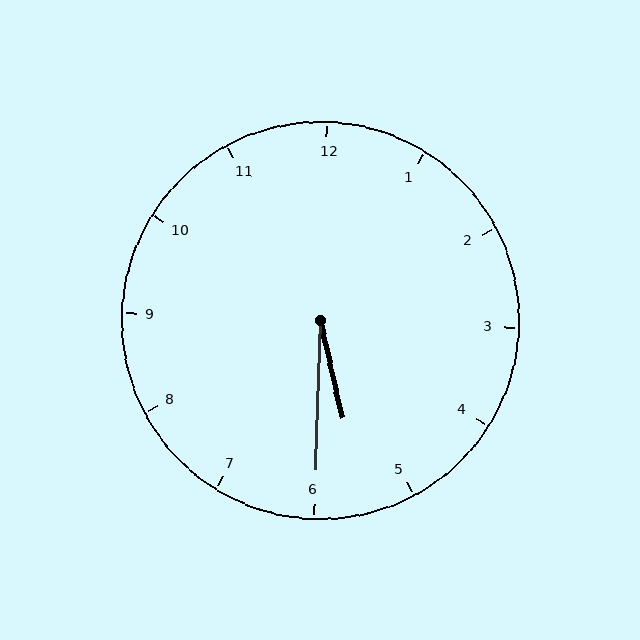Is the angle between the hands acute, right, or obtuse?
It is acute.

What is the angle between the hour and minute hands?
Approximately 15 degrees.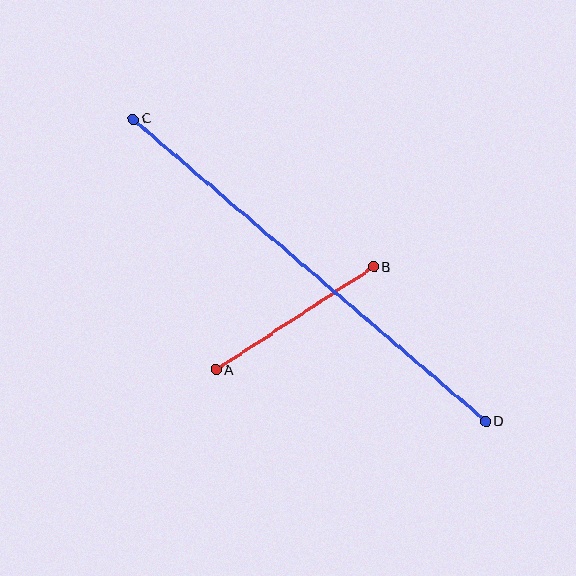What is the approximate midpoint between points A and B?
The midpoint is at approximately (295, 319) pixels.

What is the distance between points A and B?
The distance is approximately 188 pixels.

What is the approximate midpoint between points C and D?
The midpoint is at approximately (310, 270) pixels.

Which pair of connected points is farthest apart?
Points C and D are farthest apart.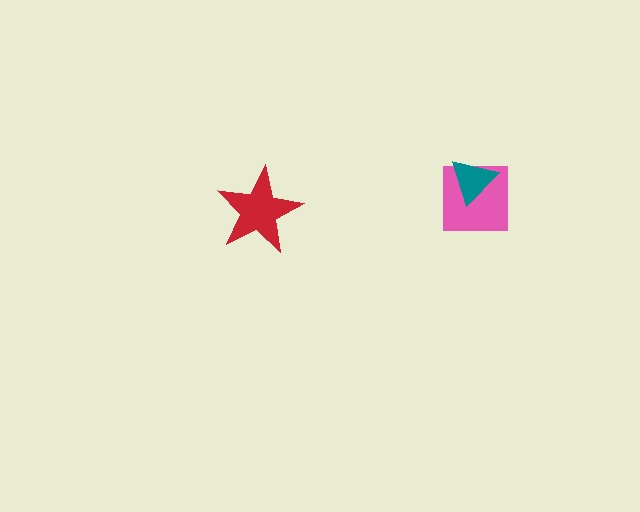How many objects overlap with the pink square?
1 object overlaps with the pink square.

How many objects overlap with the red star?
0 objects overlap with the red star.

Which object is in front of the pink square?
The teal triangle is in front of the pink square.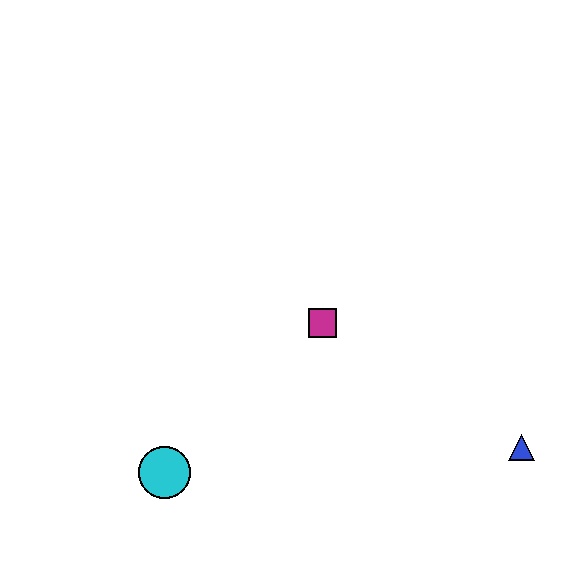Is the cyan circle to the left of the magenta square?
Yes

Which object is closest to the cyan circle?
The magenta square is closest to the cyan circle.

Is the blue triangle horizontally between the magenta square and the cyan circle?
No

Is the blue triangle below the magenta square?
Yes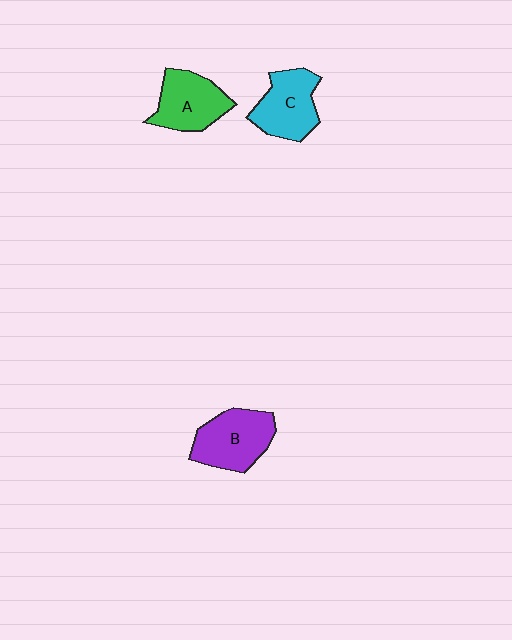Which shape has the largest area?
Shape B (purple).